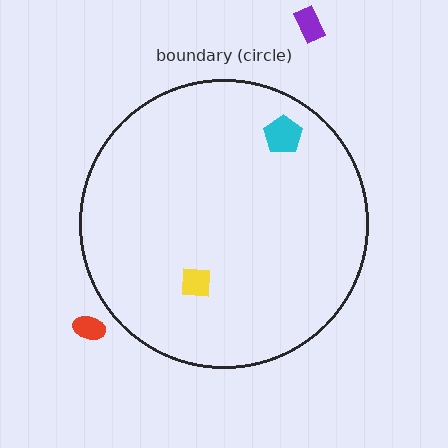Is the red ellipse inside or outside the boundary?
Outside.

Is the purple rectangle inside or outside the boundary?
Outside.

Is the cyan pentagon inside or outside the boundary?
Inside.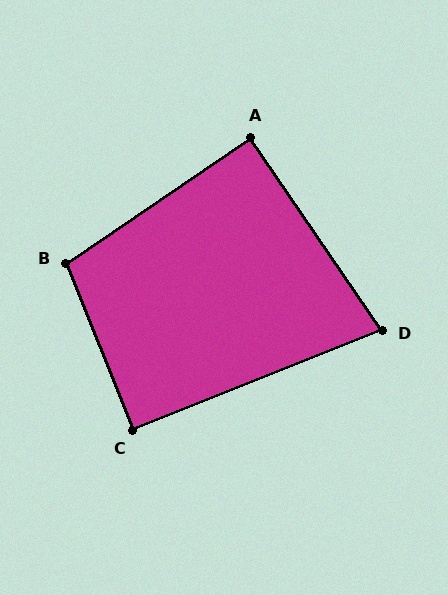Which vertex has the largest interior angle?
B, at approximately 102 degrees.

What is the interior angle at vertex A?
Approximately 90 degrees (approximately right).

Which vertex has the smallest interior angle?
D, at approximately 78 degrees.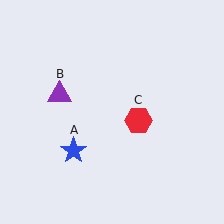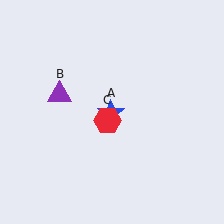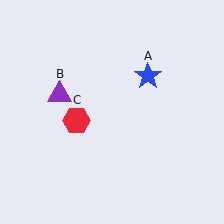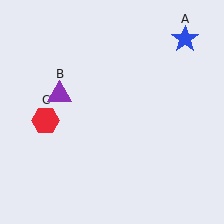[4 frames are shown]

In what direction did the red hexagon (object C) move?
The red hexagon (object C) moved left.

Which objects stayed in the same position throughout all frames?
Purple triangle (object B) remained stationary.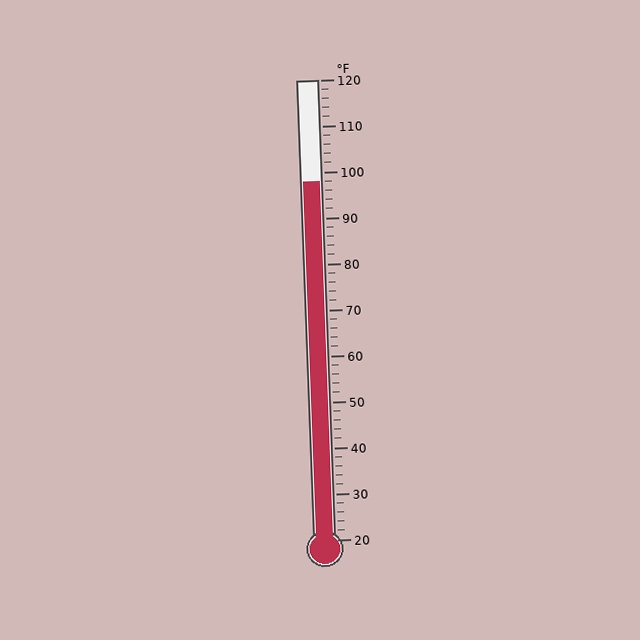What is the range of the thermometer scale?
The thermometer scale ranges from 20°F to 120°F.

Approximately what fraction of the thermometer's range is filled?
The thermometer is filled to approximately 80% of its range.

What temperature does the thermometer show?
The thermometer shows approximately 98°F.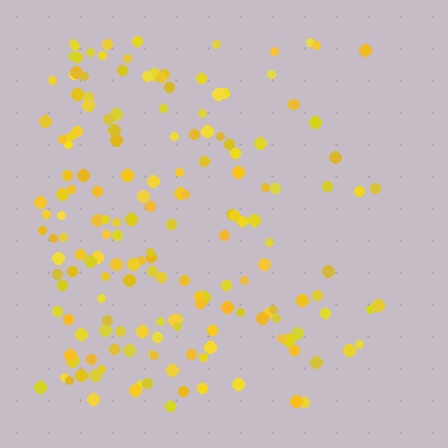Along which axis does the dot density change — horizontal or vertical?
Horizontal.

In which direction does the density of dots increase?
From right to left, with the left side densest.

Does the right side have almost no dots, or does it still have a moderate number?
Still a moderate number, just noticeably fewer than the left.